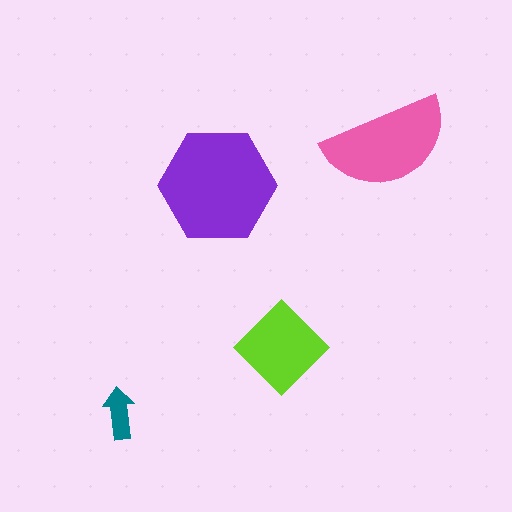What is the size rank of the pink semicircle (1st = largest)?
2nd.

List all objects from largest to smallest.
The purple hexagon, the pink semicircle, the lime diamond, the teal arrow.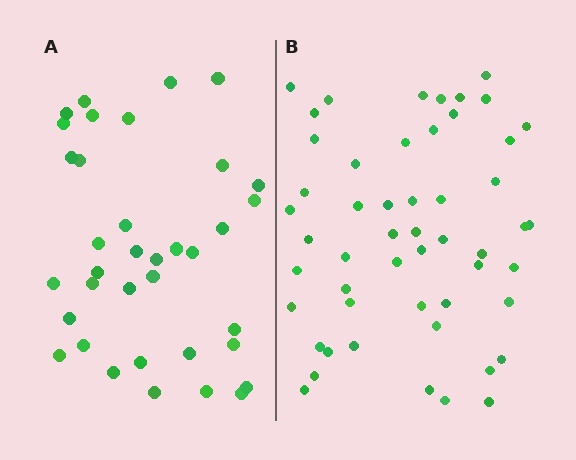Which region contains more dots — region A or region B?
Region B (the right region) has more dots.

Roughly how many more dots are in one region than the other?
Region B has approximately 15 more dots than region A.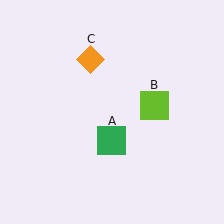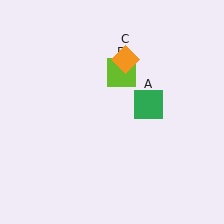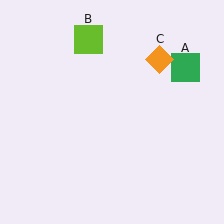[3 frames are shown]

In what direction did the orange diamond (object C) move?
The orange diamond (object C) moved right.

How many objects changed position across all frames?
3 objects changed position: green square (object A), lime square (object B), orange diamond (object C).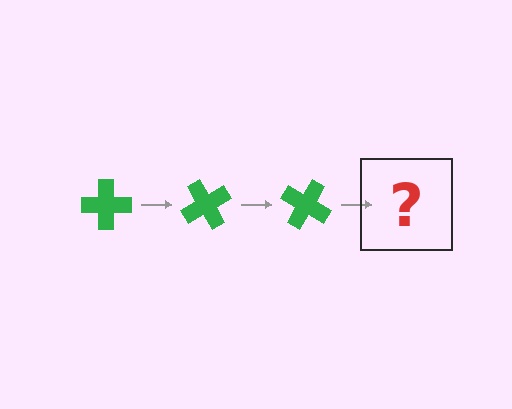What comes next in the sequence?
The next element should be a green cross rotated 180 degrees.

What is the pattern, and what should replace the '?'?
The pattern is that the cross rotates 60 degrees each step. The '?' should be a green cross rotated 180 degrees.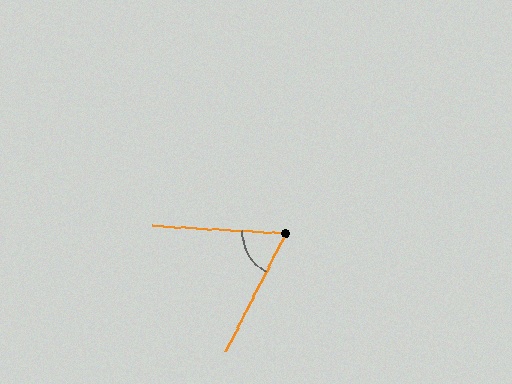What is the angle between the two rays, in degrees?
Approximately 66 degrees.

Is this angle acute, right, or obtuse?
It is acute.